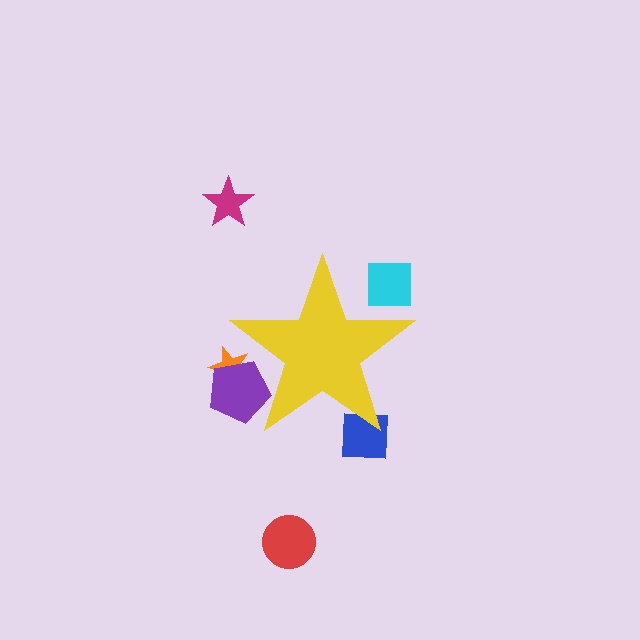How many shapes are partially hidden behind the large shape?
4 shapes are partially hidden.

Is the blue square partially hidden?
Yes, the blue square is partially hidden behind the yellow star.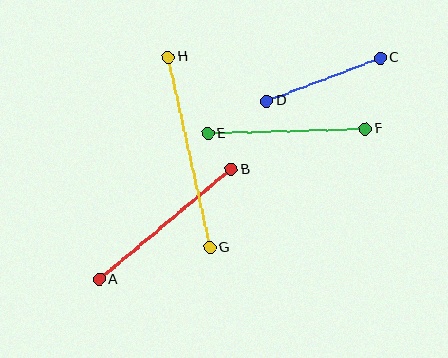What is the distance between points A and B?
The distance is approximately 172 pixels.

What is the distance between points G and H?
The distance is approximately 195 pixels.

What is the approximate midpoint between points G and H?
The midpoint is at approximately (189, 152) pixels.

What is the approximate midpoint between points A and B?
The midpoint is at approximately (165, 224) pixels.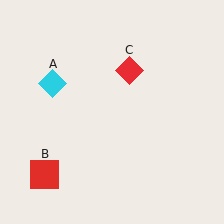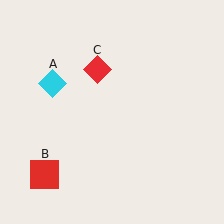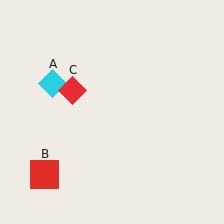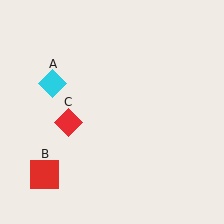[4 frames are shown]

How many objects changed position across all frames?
1 object changed position: red diamond (object C).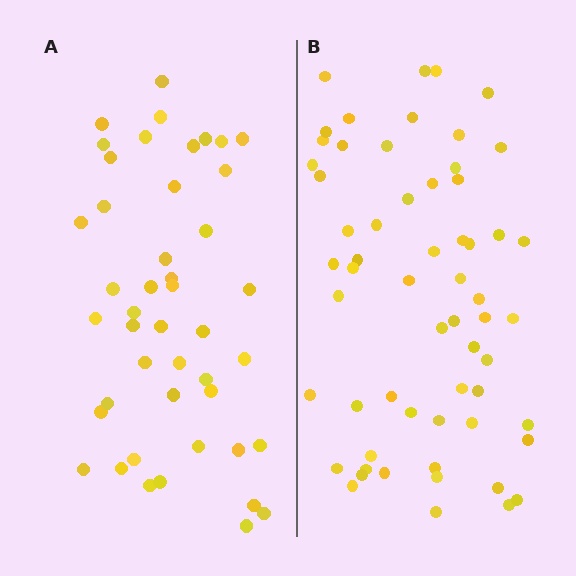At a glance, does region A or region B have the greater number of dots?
Region B (the right region) has more dots.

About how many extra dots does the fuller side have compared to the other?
Region B has approximately 15 more dots than region A.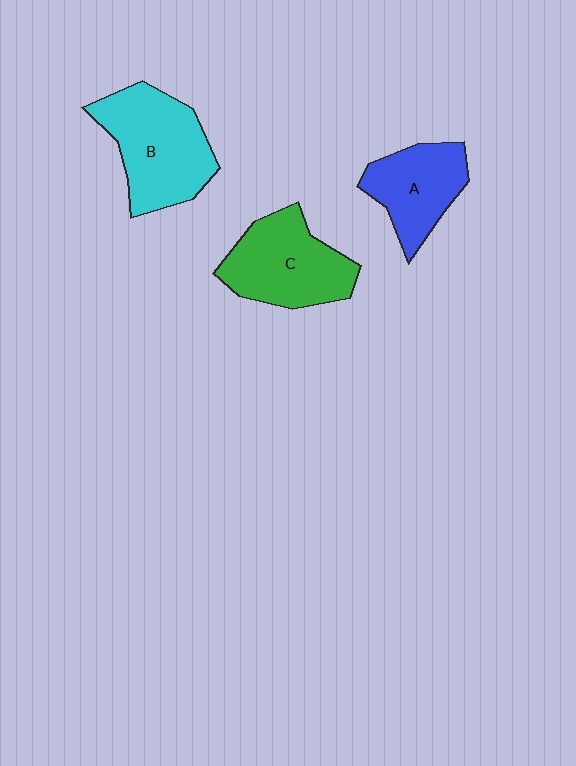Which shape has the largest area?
Shape B (cyan).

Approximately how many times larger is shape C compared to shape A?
Approximately 1.3 times.